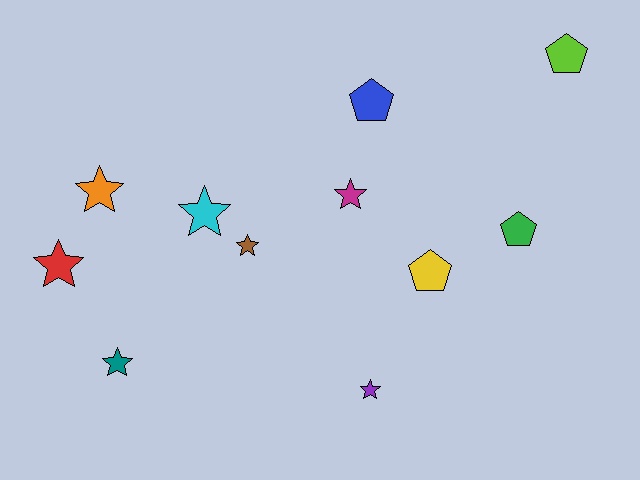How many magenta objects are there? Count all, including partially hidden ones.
There is 1 magenta object.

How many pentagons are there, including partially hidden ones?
There are 4 pentagons.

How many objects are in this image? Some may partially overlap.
There are 11 objects.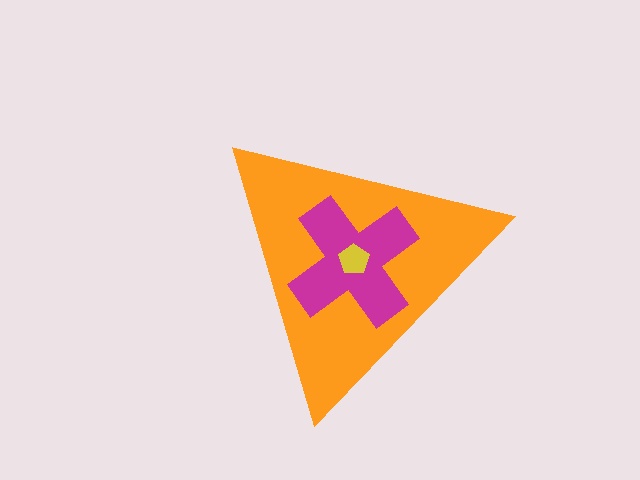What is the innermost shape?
The yellow pentagon.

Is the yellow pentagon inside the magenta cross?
Yes.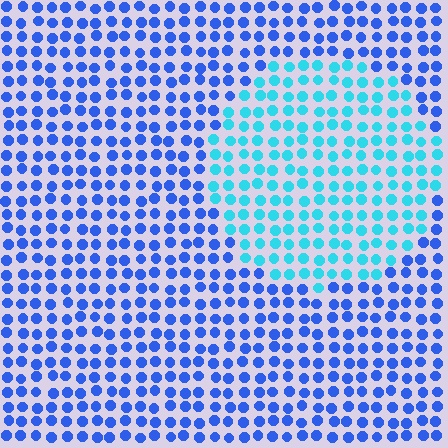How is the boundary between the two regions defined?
The boundary is defined purely by a slight shift in hue (about 39 degrees). Spacing, size, and orientation are identical on both sides.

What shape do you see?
I see a circle.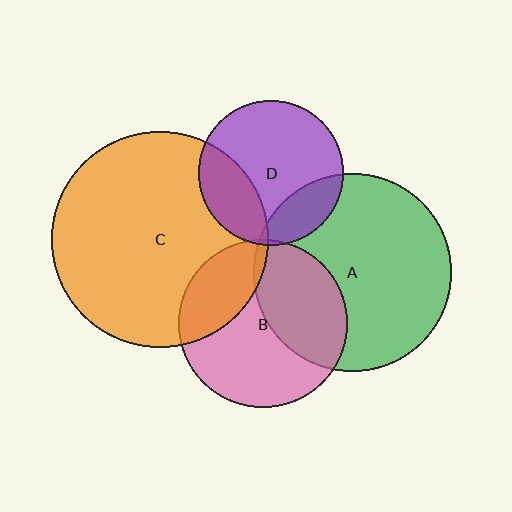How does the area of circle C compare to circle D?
Approximately 2.2 times.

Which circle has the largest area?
Circle C (orange).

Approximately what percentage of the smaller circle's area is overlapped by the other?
Approximately 25%.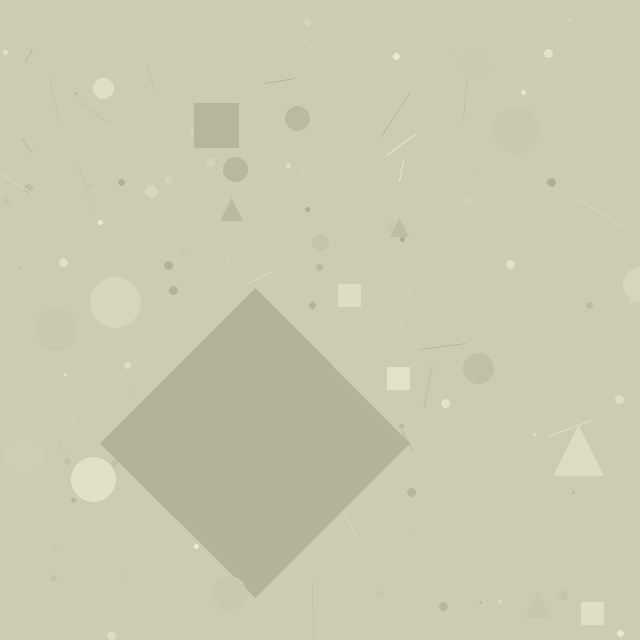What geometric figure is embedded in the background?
A diamond is embedded in the background.